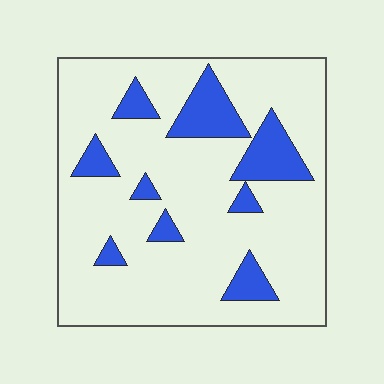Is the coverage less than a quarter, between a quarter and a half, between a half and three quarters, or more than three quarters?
Less than a quarter.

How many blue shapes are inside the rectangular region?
9.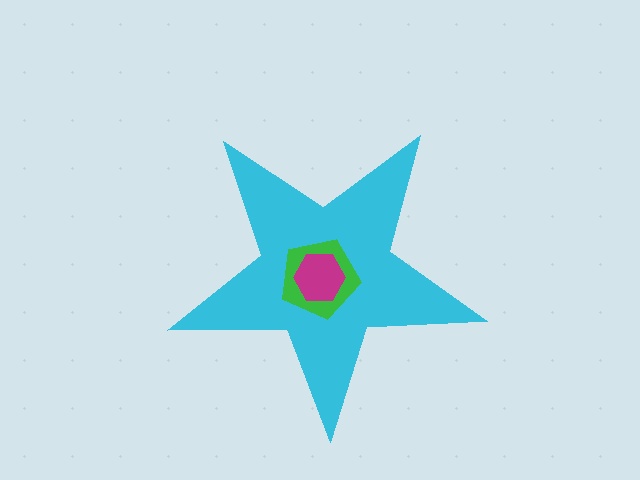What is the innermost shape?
The magenta hexagon.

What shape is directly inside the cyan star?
The green pentagon.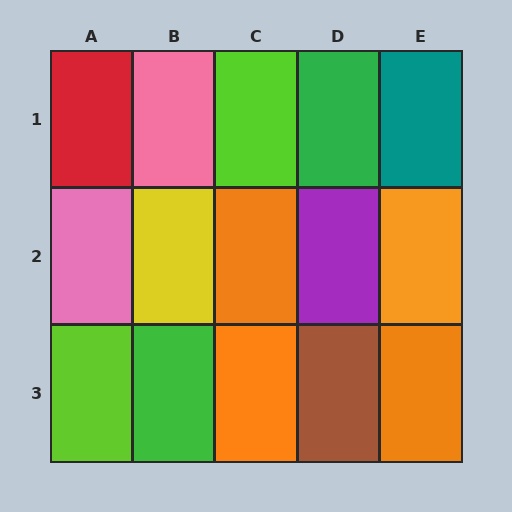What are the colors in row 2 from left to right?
Pink, yellow, orange, purple, orange.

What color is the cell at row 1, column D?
Green.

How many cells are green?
2 cells are green.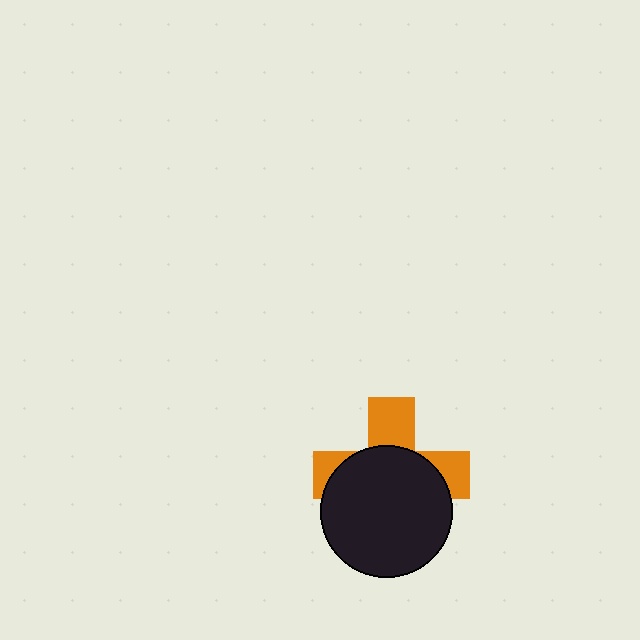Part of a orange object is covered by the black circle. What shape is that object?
It is a cross.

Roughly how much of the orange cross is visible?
A small part of it is visible (roughly 38%).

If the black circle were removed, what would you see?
You would see the complete orange cross.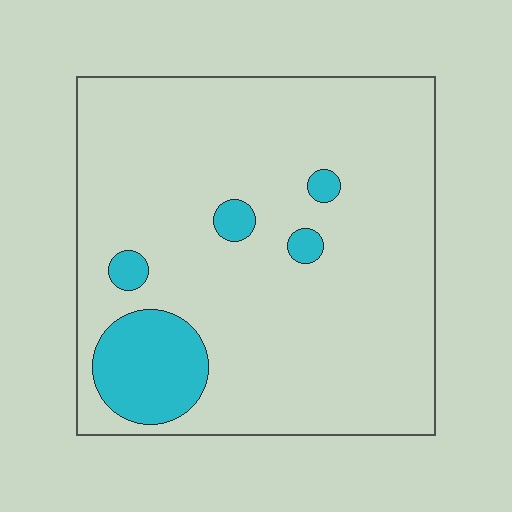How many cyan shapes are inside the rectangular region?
5.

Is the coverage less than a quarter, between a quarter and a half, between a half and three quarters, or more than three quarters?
Less than a quarter.